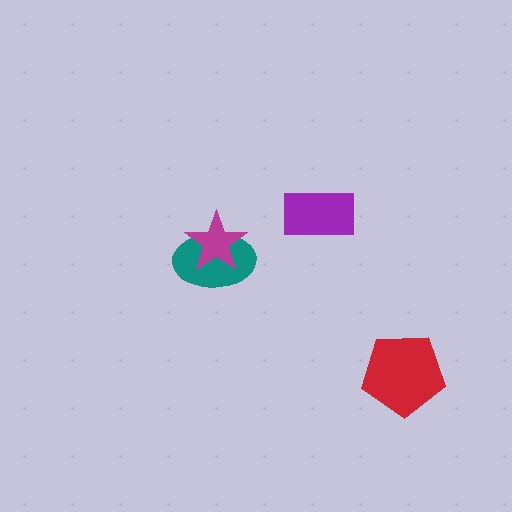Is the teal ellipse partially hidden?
Yes, it is partially covered by another shape.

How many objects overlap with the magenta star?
1 object overlaps with the magenta star.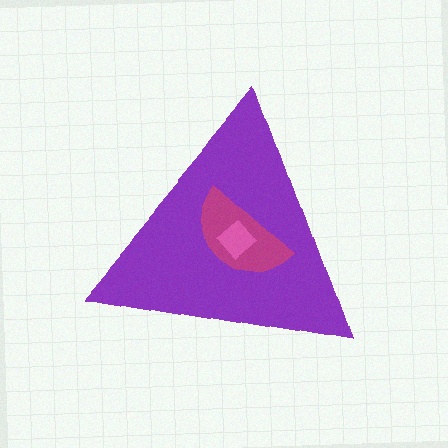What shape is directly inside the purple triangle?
The magenta semicircle.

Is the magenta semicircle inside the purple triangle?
Yes.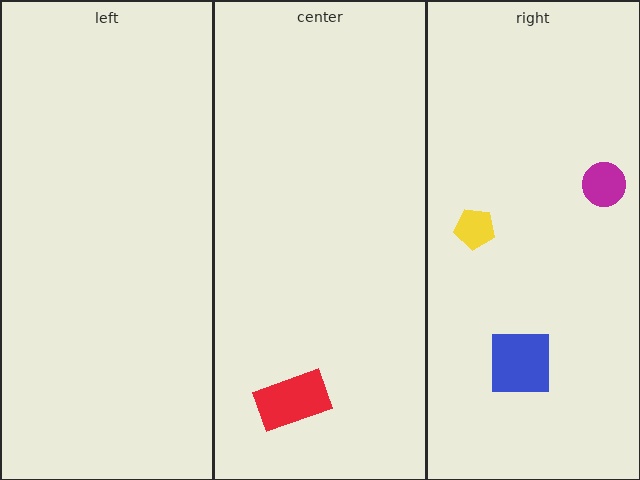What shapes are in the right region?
The blue square, the yellow pentagon, the magenta circle.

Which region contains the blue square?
The right region.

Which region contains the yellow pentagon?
The right region.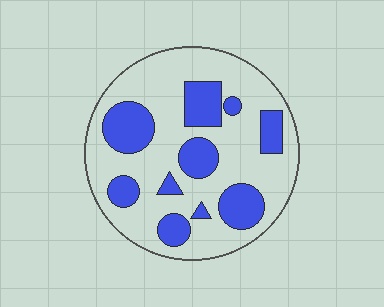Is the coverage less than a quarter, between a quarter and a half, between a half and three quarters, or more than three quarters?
Between a quarter and a half.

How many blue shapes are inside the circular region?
10.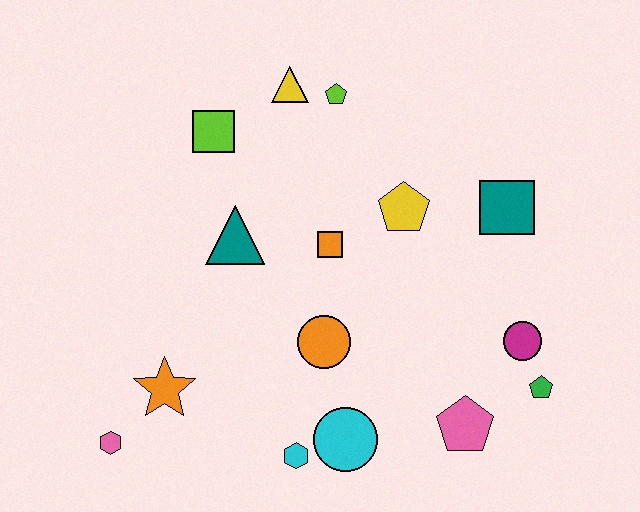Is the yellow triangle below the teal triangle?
No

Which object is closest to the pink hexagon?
The orange star is closest to the pink hexagon.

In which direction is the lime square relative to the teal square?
The lime square is to the left of the teal square.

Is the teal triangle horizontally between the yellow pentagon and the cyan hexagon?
No